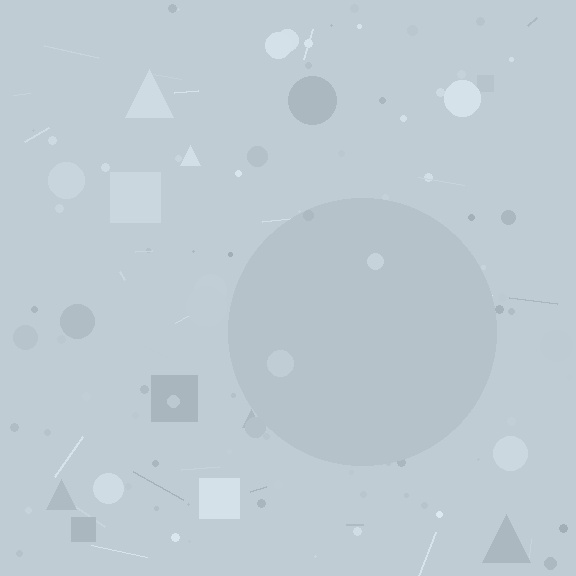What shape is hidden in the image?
A circle is hidden in the image.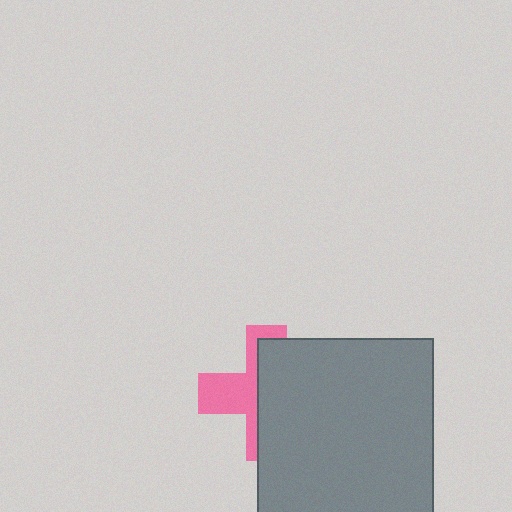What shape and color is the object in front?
The object in front is a gray square.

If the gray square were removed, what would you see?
You would see the complete pink cross.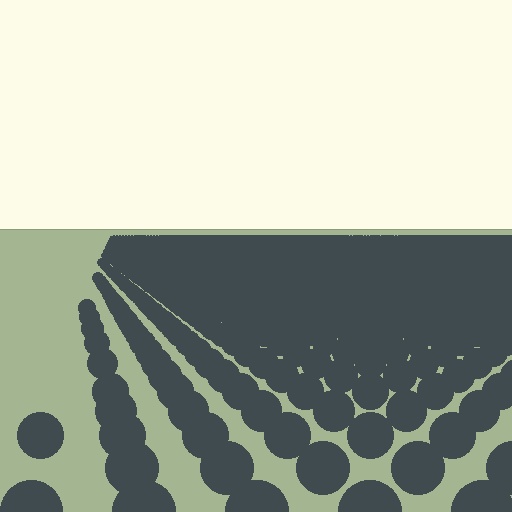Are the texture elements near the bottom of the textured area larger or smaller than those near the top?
Larger. Near the bottom, elements are closer to the viewer and appear at a bigger on-screen size.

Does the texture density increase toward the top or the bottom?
Density increases toward the top.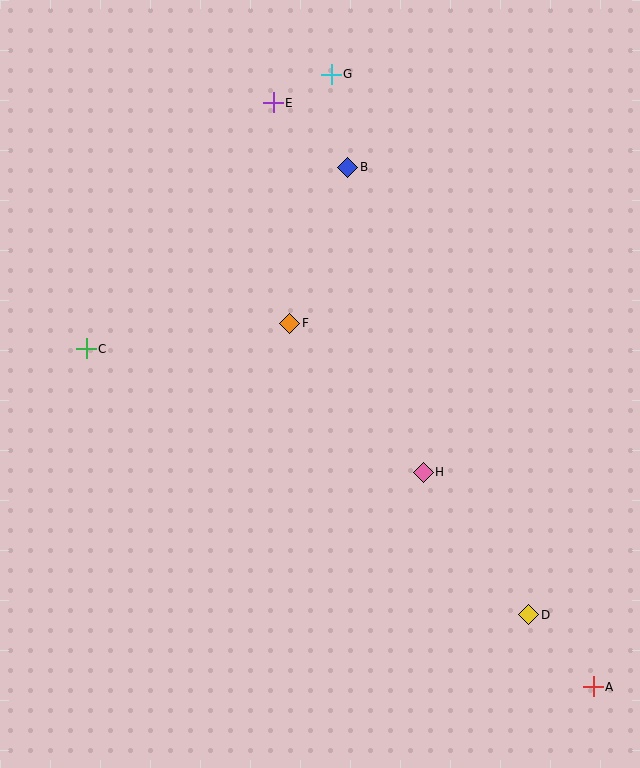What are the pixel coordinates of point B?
Point B is at (348, 167).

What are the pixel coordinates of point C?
Point C is at (86, 349).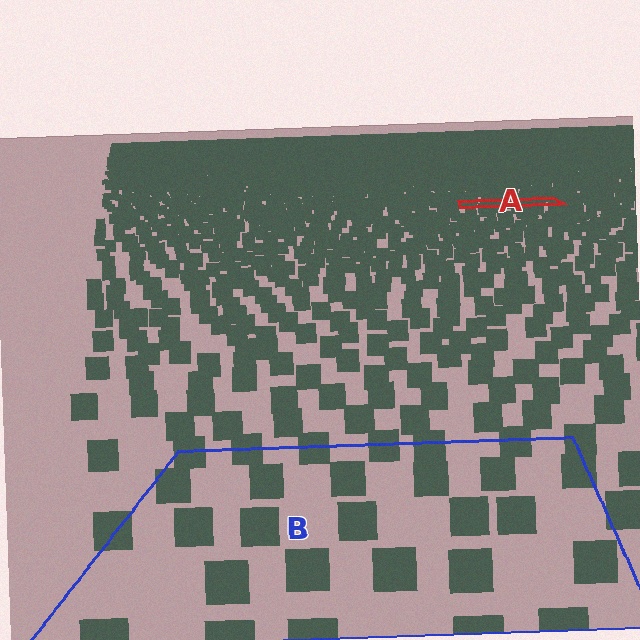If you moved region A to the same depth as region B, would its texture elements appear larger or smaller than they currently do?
They would appear larger. At a closer depth, the same texture elements are projected at a bigger on-screen size.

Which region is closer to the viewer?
Region B is closer. The texture elements there are larger and more spread out.